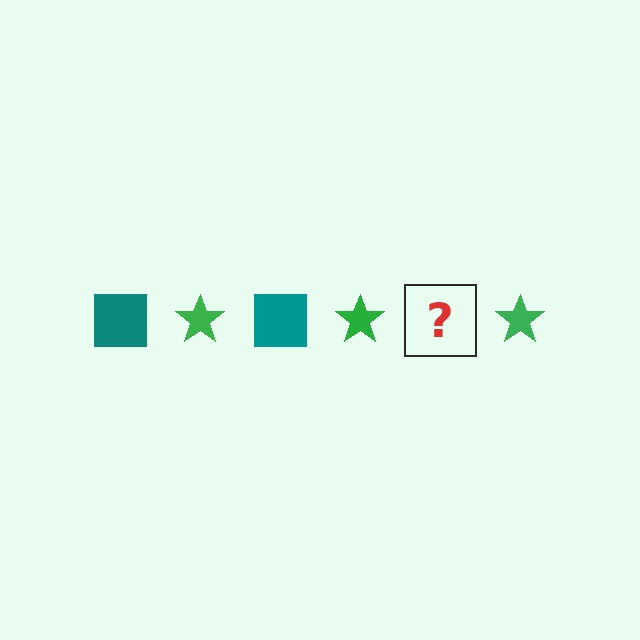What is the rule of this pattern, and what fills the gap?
The rule is that the pattern alternates between teal square and green star. The gap should be filled with a teal square.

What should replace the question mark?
The question mark should be replaced with a teal square.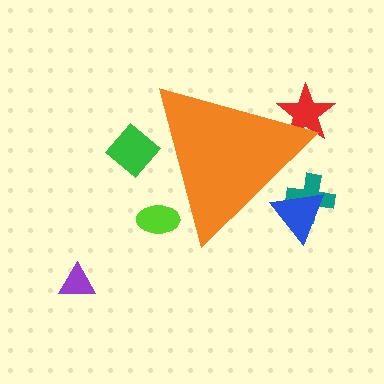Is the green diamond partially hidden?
Yes, the green diamond is partially hidden behind the orange triangle.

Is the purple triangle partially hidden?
No, the purple triangle is fully visible.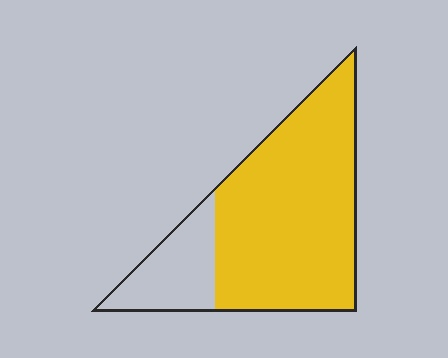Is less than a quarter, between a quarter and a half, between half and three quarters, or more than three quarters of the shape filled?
More than three quarters.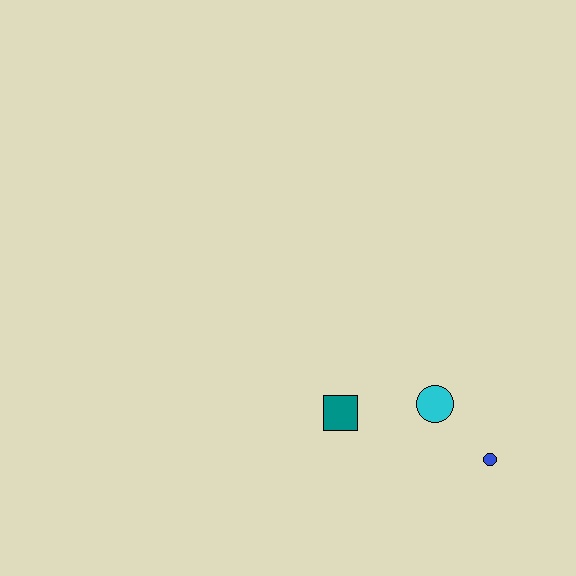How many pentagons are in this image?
There are no pentagons.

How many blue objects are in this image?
There is 1 blue object.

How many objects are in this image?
There are 3 objects.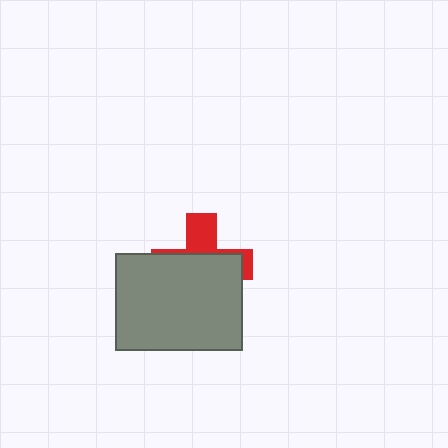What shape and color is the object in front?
The object in front is a gray rectangle.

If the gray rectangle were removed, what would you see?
You would see the complete red cross.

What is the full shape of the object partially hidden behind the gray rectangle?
The partially hidden object is a red cross.